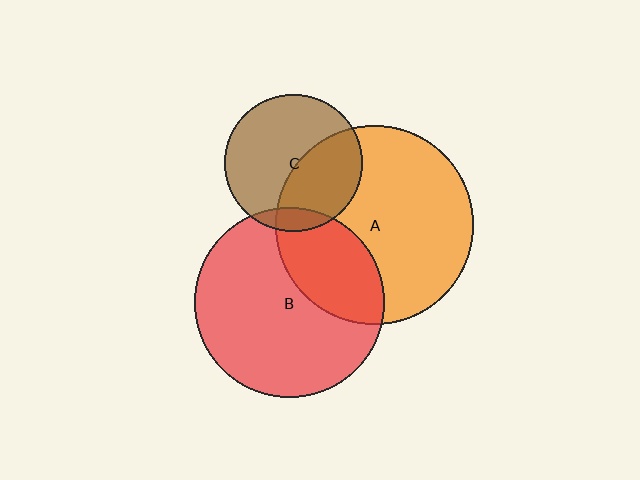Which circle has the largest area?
Circle A (orange).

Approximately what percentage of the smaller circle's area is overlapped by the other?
Approximately 10%.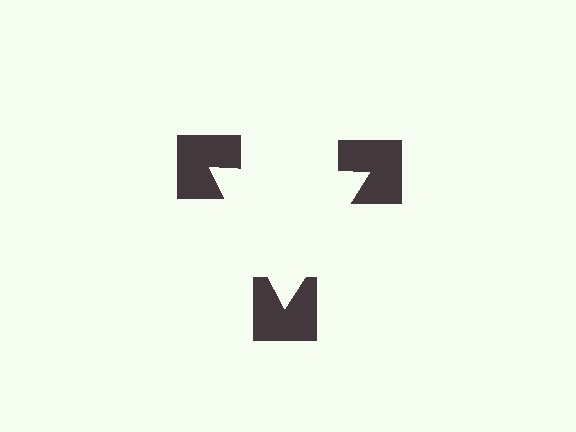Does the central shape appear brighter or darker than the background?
It typically appears slightly brighter than the background, even though no actual brightness change is drawn.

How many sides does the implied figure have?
3 sides.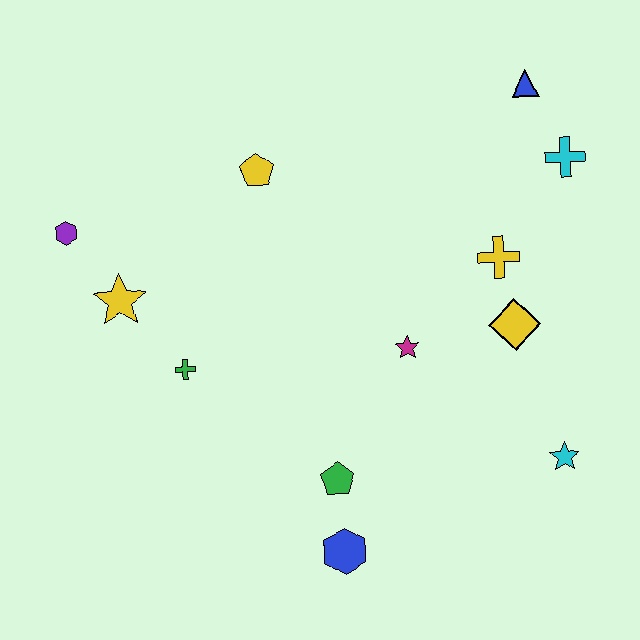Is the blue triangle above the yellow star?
Yes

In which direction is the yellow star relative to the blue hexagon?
The yellow star is above the blue hexagon.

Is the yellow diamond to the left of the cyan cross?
Yes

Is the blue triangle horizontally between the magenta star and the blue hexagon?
No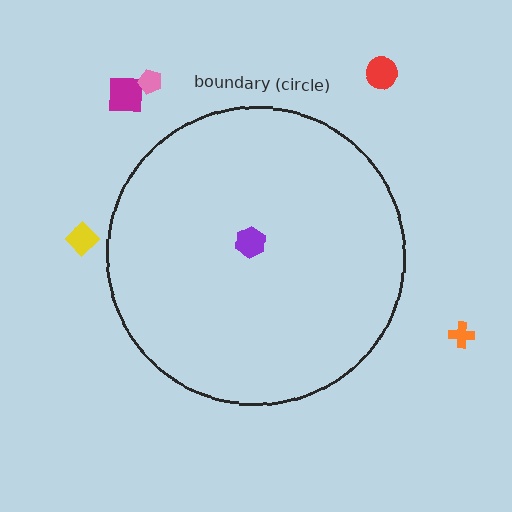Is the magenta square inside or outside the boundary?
Outside.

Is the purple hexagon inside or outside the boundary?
Inside.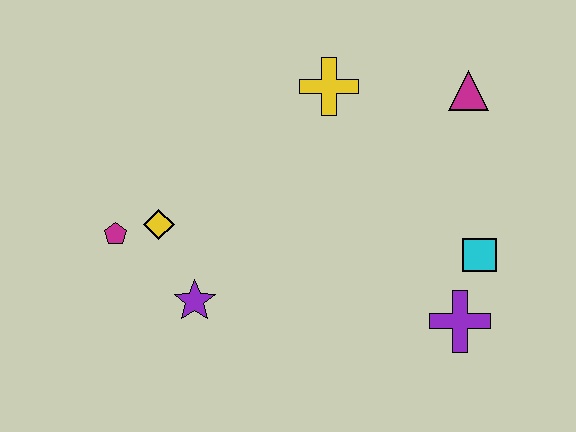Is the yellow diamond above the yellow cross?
No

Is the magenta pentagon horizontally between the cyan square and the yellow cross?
No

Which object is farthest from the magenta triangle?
The magenta pentagon is farthest from the magenta triangle.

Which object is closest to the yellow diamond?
The magenta pentagon is closest to the yellow diamond.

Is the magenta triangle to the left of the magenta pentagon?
No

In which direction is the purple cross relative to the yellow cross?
The purple cross is below the yellow cross.